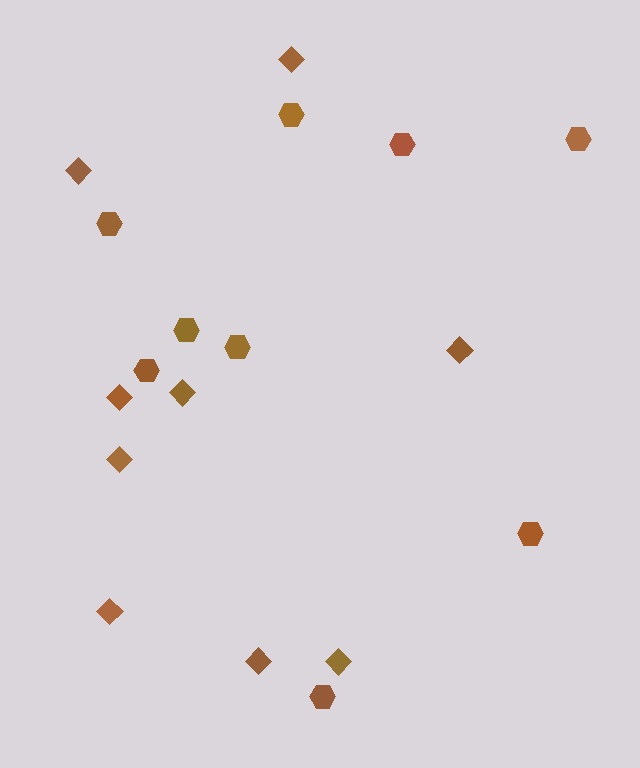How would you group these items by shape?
There are 2 groups: one group of diamonds (9) and one group of hexagons (9).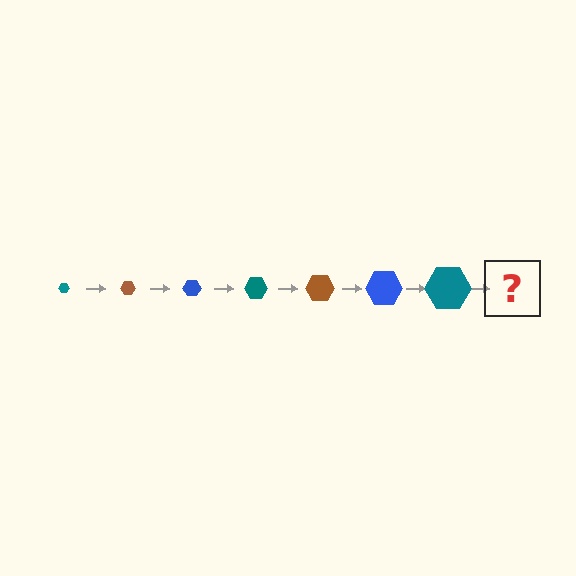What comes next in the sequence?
The next element should be a brown hexagon, larger than the previous one.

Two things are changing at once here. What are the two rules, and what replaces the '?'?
The two rules are that the hexagon grows larger each step and the color cycles through teal, brown, and blue. The '?' should be a brown hexagon, larger than the previous one.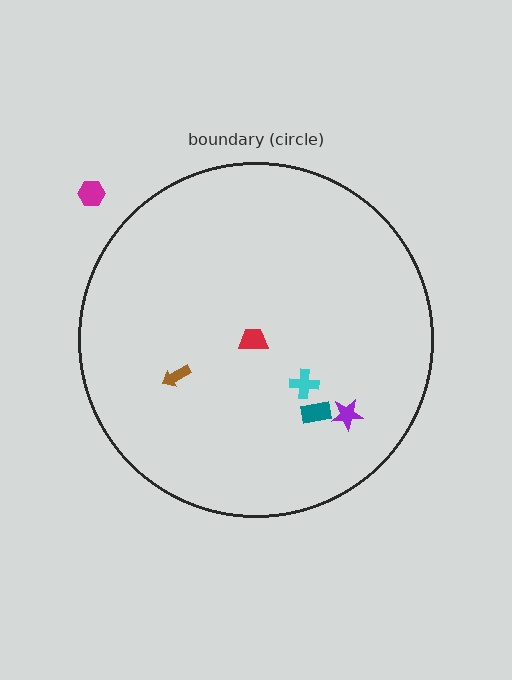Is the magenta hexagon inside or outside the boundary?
Outside.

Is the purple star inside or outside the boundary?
Inside.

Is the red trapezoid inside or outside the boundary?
Inside.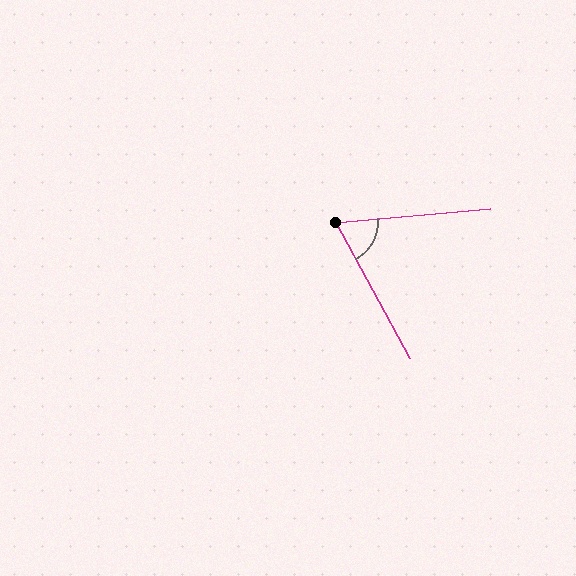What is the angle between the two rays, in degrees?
Approximately 67 degrees.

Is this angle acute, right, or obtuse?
It is acute.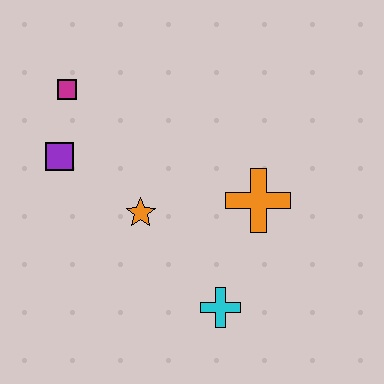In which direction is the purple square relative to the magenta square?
The purple square is below the magenta square.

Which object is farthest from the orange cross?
The magenta square is farthest from the orange cross.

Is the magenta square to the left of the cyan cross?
Yes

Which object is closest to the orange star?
The purple square is closest to the orange star.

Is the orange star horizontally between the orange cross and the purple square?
Yes